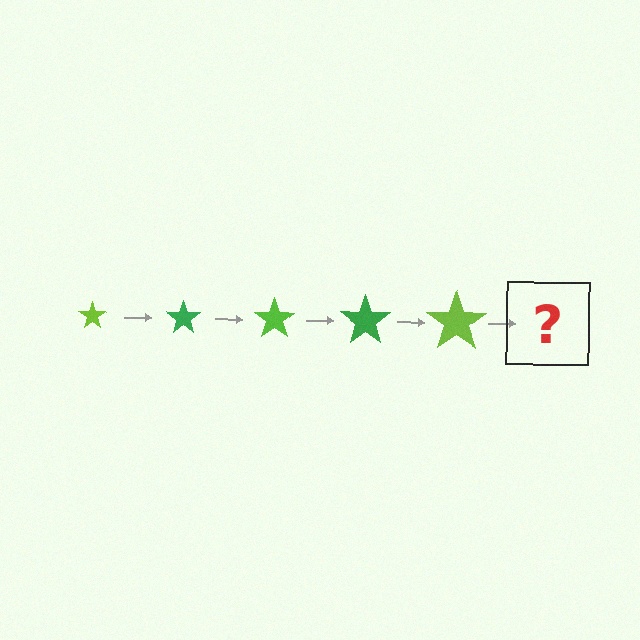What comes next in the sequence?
The next element should be a green star, larger than the previous one.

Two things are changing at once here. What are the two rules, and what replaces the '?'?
The two rules are that the star grows larger each step and the color cycles through lime and green. The '?' should be a green star, larger than the previous one.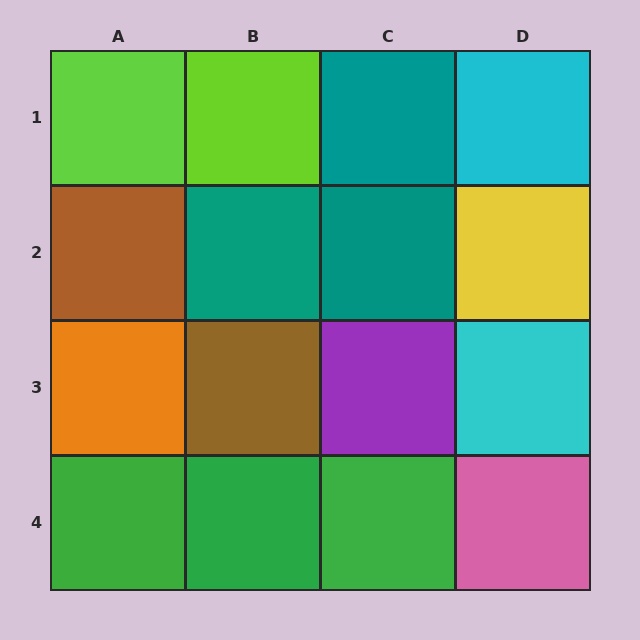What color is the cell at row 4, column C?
Green.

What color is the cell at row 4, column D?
Pink.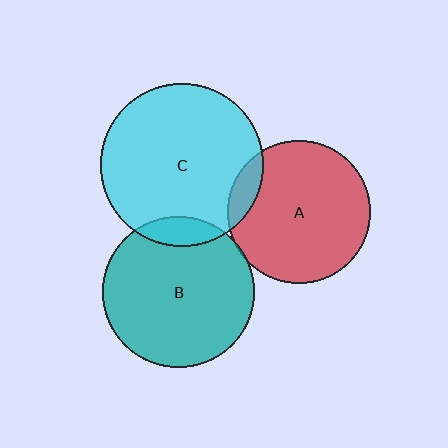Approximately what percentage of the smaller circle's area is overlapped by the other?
Approximately 5%.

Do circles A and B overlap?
Yes.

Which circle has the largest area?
Circle C (cyan).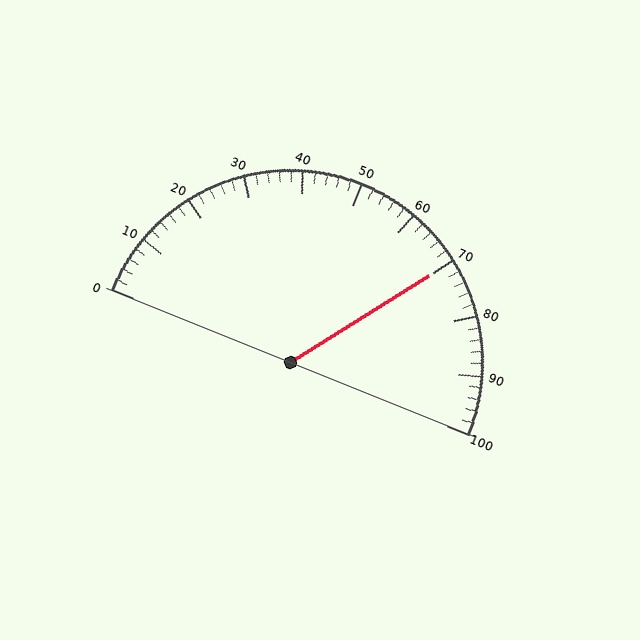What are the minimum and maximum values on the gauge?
The gauge ranges from 0 to 100.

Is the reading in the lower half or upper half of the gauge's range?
The reading is in the upper half of the range (0 to 100).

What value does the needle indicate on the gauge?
The needle indicates approximately 70.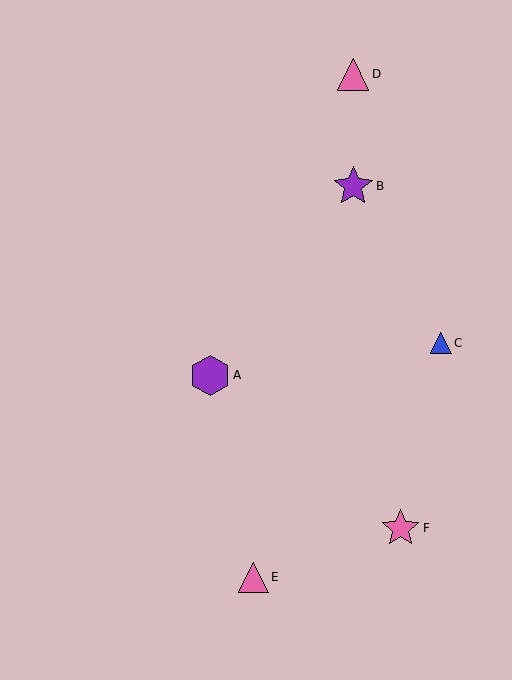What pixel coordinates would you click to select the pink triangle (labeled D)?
Click at (353, 74) to select the pink triangle D.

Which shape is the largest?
The purple hexagon (labeled A) is the largest.